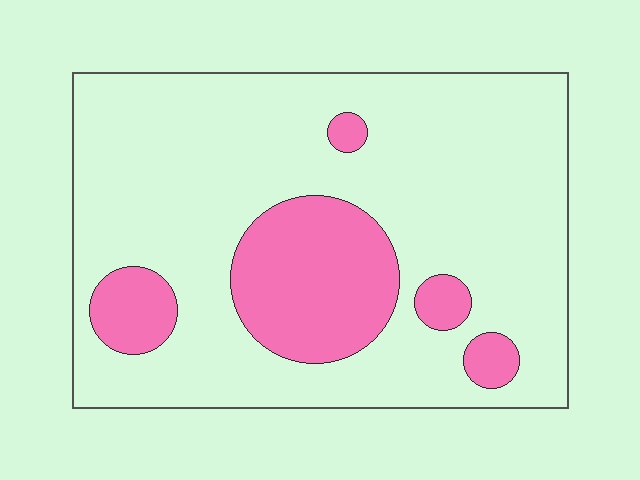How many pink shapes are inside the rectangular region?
5.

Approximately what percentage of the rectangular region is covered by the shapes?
Approximately 20%.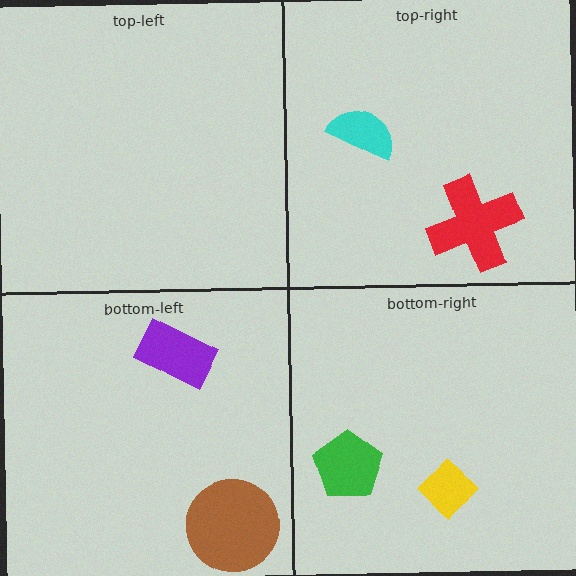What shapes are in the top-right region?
The cyan semicircle, the red cross.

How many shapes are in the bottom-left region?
2.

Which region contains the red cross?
The top-right region.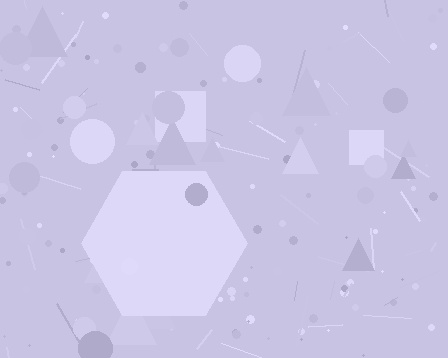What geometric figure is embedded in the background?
A hexagon is embedded in the background.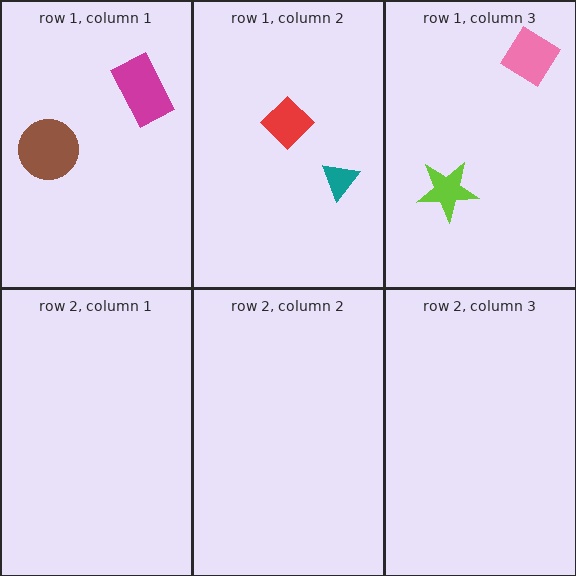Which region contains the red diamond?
The row 1, column 2 region.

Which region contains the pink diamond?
The row 1, column 3 region.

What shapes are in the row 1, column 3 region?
The lime star, the pink diamond.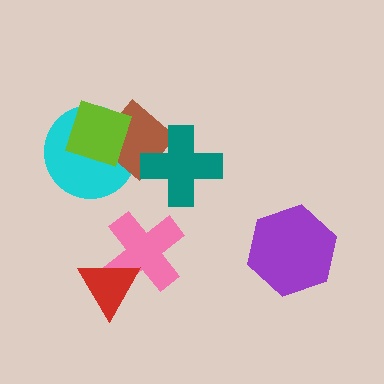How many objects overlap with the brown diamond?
3 objects overlap with the brown diamond.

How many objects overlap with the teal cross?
1 object overlaps with the teal cross.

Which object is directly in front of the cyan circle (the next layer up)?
The brown diamond is directly in front of the cyan circle.